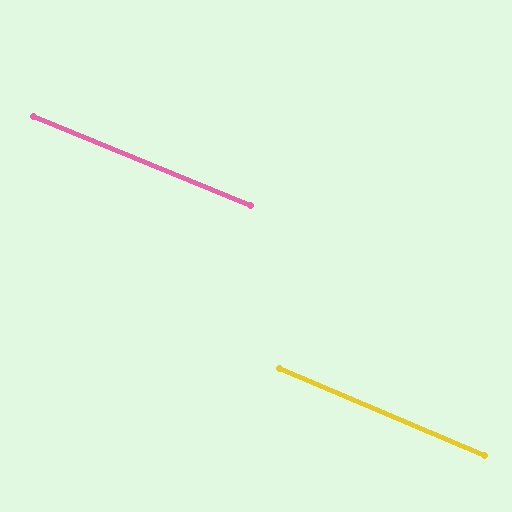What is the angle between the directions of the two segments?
Approximately 1 degree.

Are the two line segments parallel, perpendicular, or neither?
Parallel — their directions differ by only 0.7°.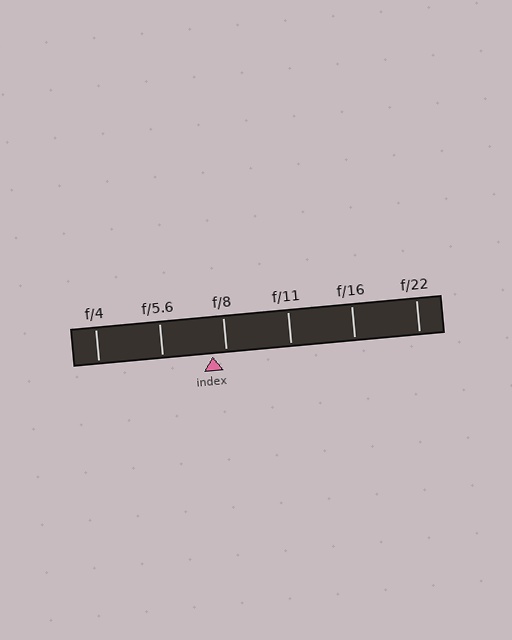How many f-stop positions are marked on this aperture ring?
There are 6 f-stop positions marked.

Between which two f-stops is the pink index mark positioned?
The index mark is between f/5.6 and f/8.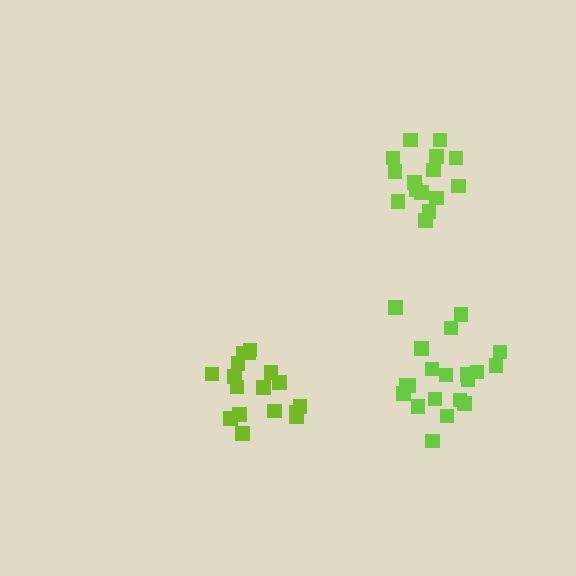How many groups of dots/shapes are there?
There are 3 groups.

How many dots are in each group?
Group 1: 20 dots, Group 2: 15 dots, Group 3: 17 dots (52 total).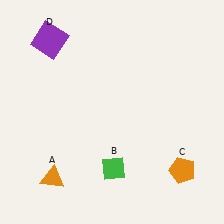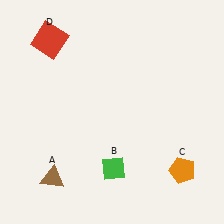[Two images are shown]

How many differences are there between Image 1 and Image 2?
There are 2 differences between the two images.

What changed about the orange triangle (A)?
In Image 1, A is orange. In Image 2, it changed to brown.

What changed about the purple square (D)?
In Image 1, D is purple. In Image 2, it changed to red.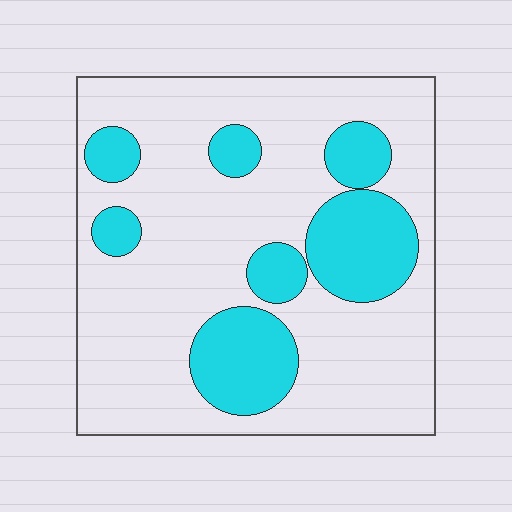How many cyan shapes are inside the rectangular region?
7.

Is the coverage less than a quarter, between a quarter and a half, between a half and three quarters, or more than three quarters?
Between a quarter and a half.